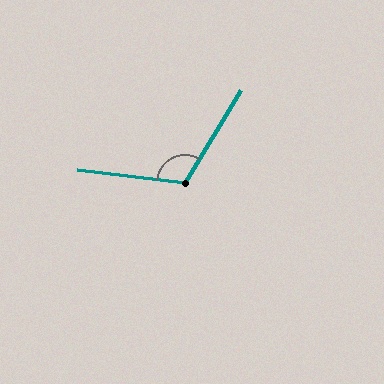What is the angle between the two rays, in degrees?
Approximately 114 degrees.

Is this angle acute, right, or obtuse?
It is obtuse.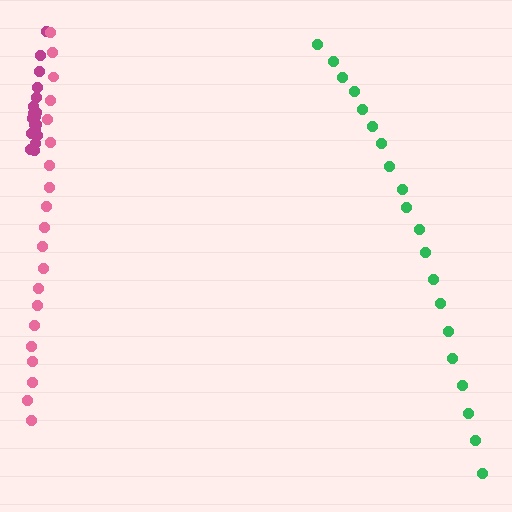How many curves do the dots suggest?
There are 3 distinct paths.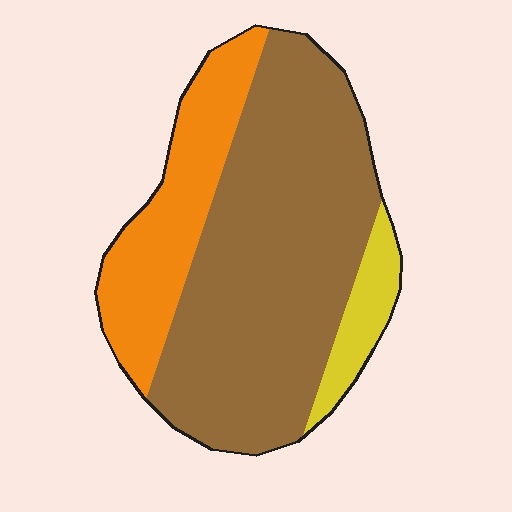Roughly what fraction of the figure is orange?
Orange takes up about one quarter (1/4) of the figure.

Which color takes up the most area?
Brown, at roughly 65%.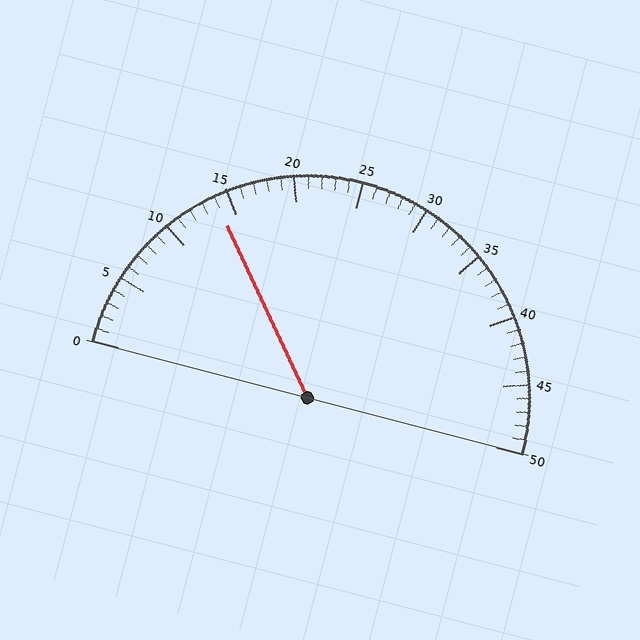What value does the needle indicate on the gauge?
The needle indicates approximately 14.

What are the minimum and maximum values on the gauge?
The gauge ranges from 0 to 50.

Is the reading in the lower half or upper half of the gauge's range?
The reading is in the lower half of the range (0 to 50).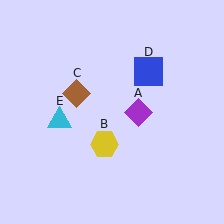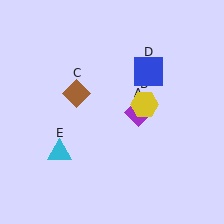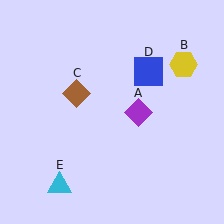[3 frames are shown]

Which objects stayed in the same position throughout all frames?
Purple diamond (object A) and brown diamond (object C) and blue square (object D) remained stationary.